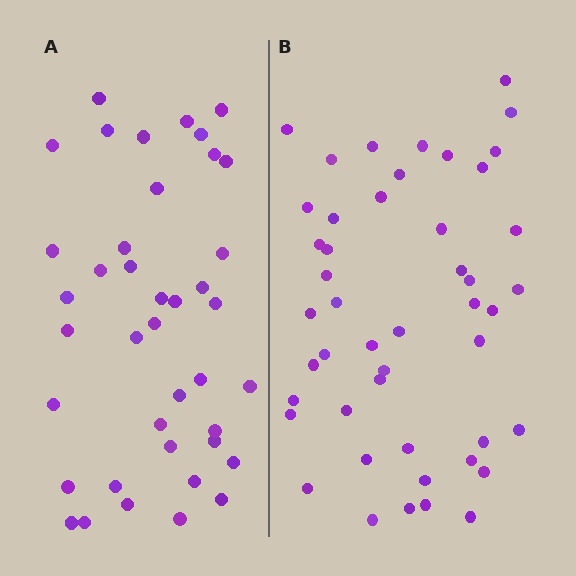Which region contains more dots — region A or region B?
Region B (the right region) has more dots.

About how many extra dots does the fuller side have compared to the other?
Region B has roughly 8 or so more dots than region A.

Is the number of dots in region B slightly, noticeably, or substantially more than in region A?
Region B has only slightly more — the two regions are fairly close. The ratio is roughly 1.2 to 1.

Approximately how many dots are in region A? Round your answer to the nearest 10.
About 40 dots.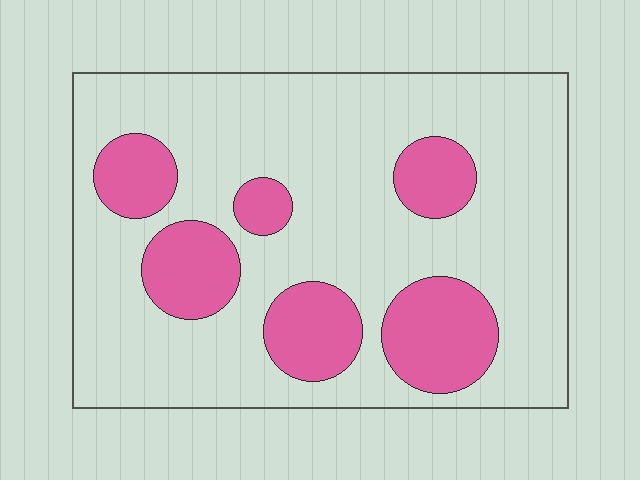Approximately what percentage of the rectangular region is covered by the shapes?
Approximately 25%.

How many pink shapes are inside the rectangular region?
6.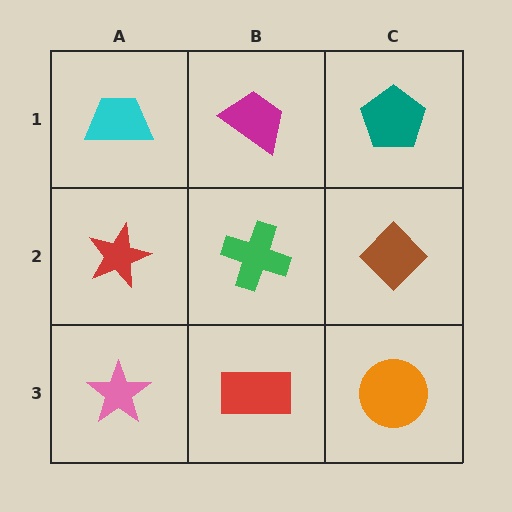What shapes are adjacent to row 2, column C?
A teal pentagon (row 1, column C), an orange circle (row 3, column C), a green cross (row 2, column B).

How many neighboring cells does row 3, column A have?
2.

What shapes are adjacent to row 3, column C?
A brown diamond (row 2, column C), a red rectangle (row 3, column B).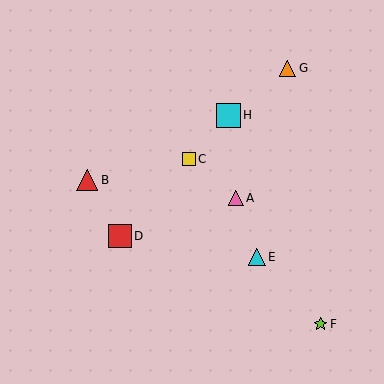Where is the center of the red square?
The center of the red square is at (120, 236).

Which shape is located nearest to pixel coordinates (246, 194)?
The pink triangle (labeled A) at (236, 198) is nearest to that location.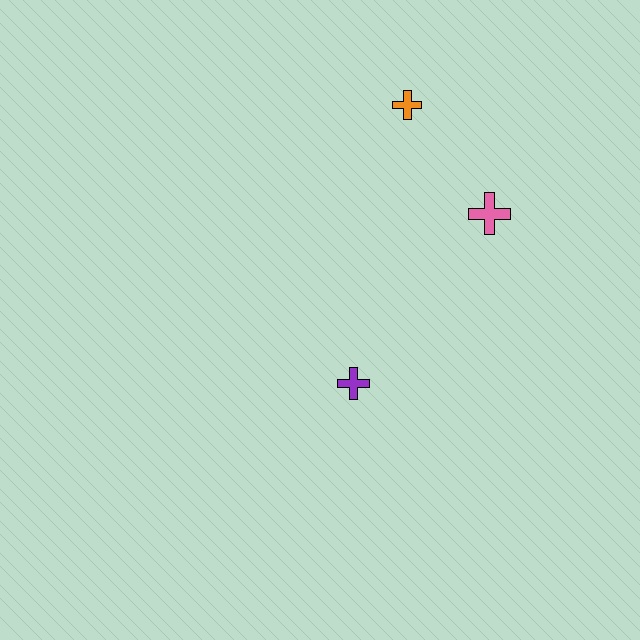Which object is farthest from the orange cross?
The purple cross is farthest from the orange cross.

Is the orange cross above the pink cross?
Yes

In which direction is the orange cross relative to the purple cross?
The orange cross is above the purple cross.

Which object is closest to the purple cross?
The pink cross is closest to the purple cross.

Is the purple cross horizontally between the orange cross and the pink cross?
No